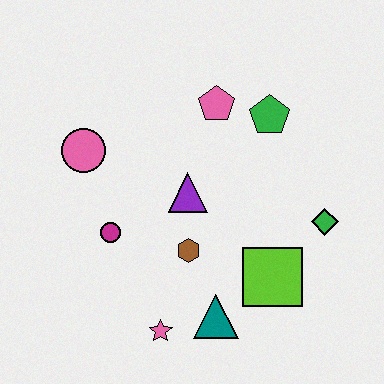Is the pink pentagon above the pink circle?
Yes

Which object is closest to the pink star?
The teal triangle is closest to the pink star.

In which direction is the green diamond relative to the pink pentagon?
The green diamond is below the pink pentagon.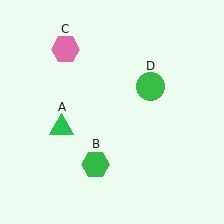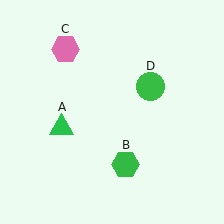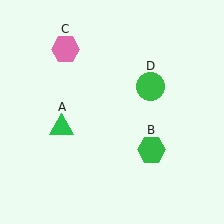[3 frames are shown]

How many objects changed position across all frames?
1 object changed position: green hexagon (object B).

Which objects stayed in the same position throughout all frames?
Green triangle (object A) and pink hexagon (object C) and green circle (object D) remained stationary.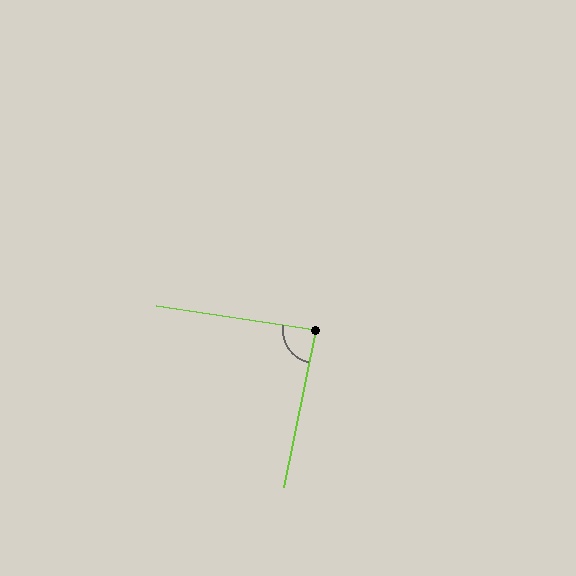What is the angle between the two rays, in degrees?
Approximately 87 degrees.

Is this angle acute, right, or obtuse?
It is approximately a right angle.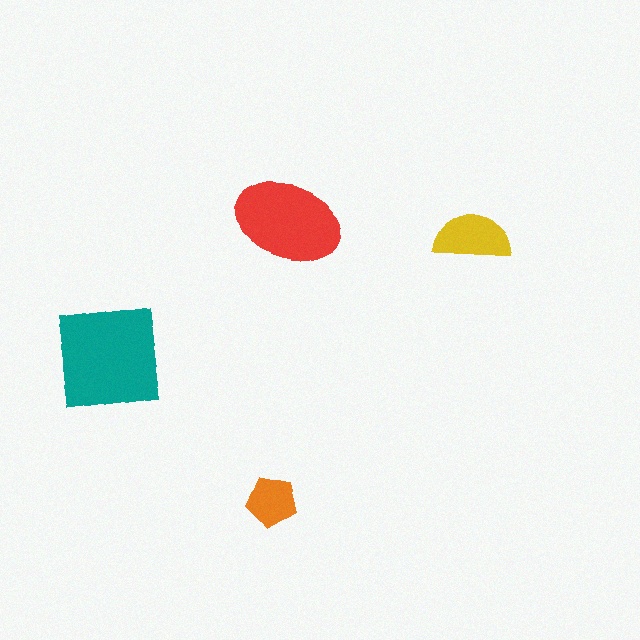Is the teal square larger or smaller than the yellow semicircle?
Larger.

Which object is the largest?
The teal square.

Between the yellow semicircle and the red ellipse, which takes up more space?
The red ellipse.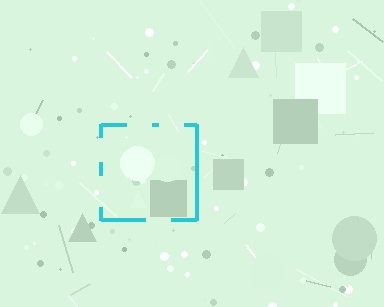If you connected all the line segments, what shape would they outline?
They would outline a square.